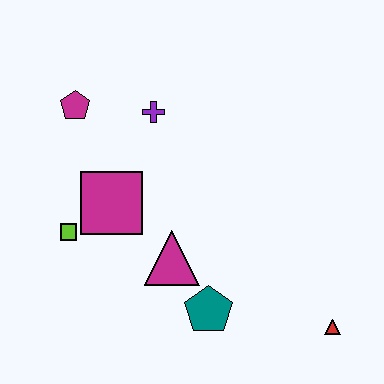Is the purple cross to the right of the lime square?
Yes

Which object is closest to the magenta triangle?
The teal pentagon is closest to the magenta triangle.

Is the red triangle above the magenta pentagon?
No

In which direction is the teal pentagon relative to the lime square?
The teal pentagon is to the right of the lime square.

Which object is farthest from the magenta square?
The red triangle is farthest from the magenta square.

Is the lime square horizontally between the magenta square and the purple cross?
No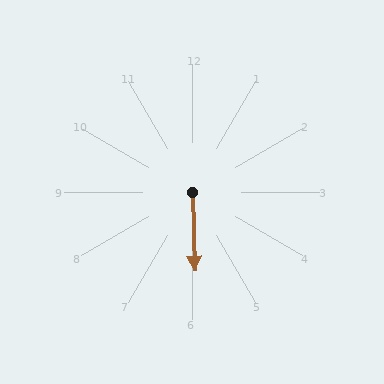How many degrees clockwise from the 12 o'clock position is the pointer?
Approximately 178 degrees.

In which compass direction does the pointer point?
South.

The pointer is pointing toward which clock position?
Roughly 6 o'clock.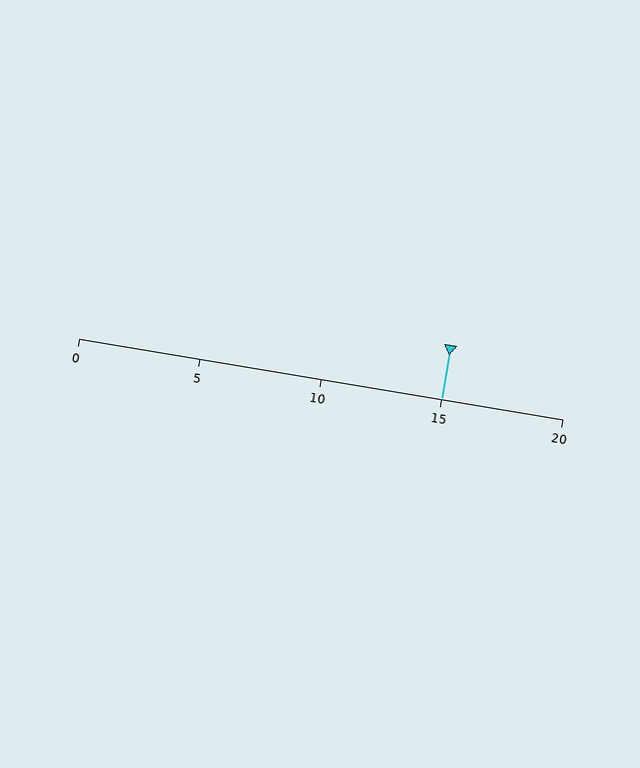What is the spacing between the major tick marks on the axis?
The major ticks are spaced 5 apart.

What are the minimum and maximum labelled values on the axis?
The axis runs from 0 to 20.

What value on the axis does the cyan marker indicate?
The marker indicates approximately 15.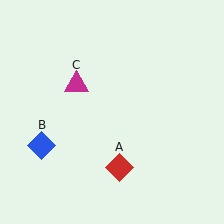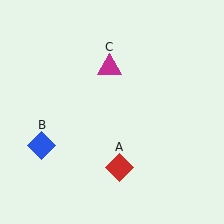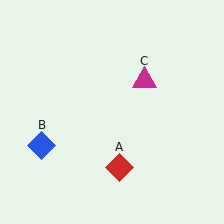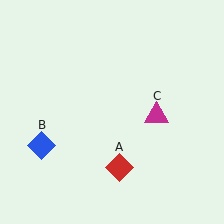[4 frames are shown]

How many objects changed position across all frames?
1 object changed position: magenta triangle (object C).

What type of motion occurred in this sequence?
The magenta triangle (object C) rotated clockwise around the center of the scene.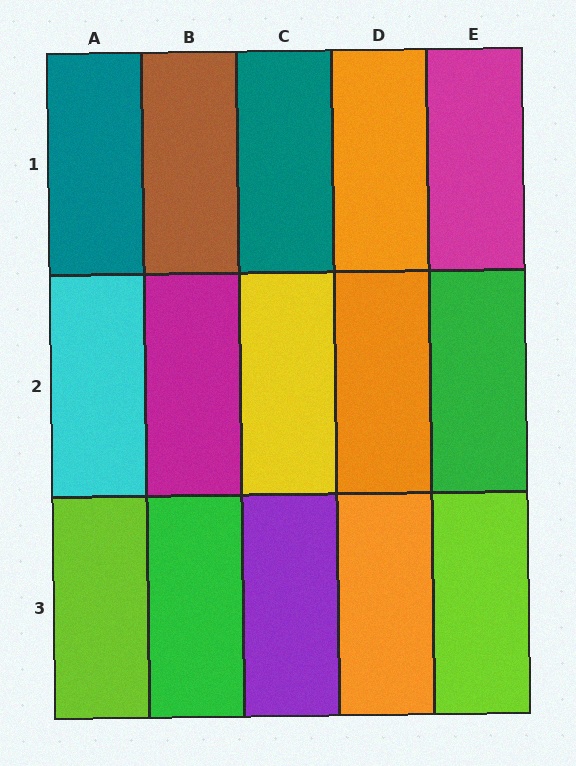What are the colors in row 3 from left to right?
Lime, green, purple, orange, lime.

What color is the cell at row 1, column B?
Brown.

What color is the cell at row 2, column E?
Green.